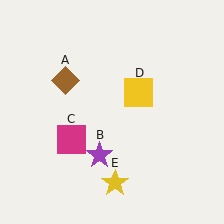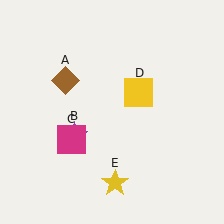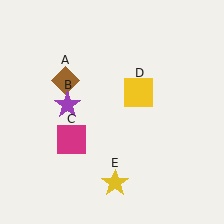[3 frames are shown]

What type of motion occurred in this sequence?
The purple star (object B) rotated clockwise around the center of the scene.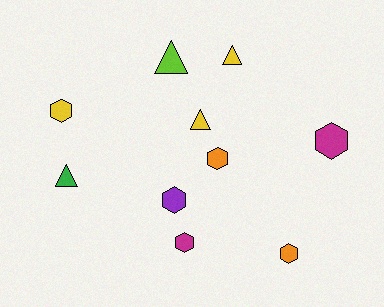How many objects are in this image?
There are 10 objects.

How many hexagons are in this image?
There are 6 hexagons.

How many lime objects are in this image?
There is 1 lime object.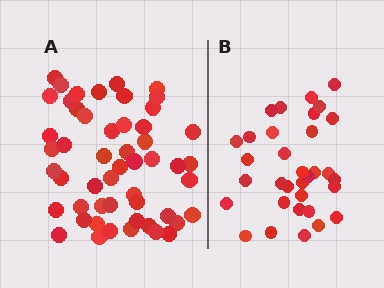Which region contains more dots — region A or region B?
Region A (the left region) has more dots.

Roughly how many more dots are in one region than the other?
Region A has approximately 20 more dots than region B.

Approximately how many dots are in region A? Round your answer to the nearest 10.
About 50 dots. (The exact count is 52, which rounds to 50.)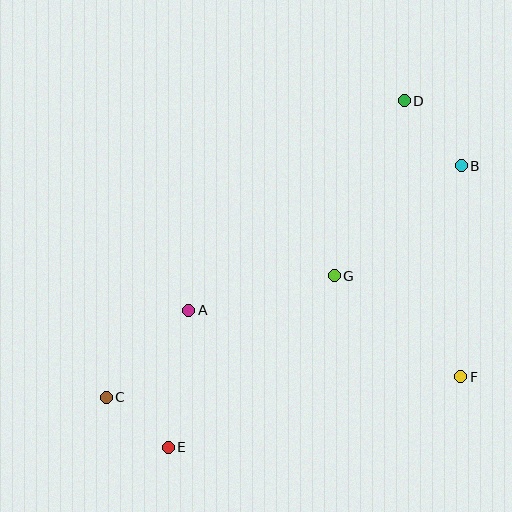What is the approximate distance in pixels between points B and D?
The distance between B and D is approximately 87 pixels.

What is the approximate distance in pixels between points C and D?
The distance between C and D is approximately 421 pixels.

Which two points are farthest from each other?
Points B and C are farthest from each other.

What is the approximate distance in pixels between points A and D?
The distance between A and D is approximately 300 pixels.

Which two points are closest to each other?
Points C and E are closest to each other.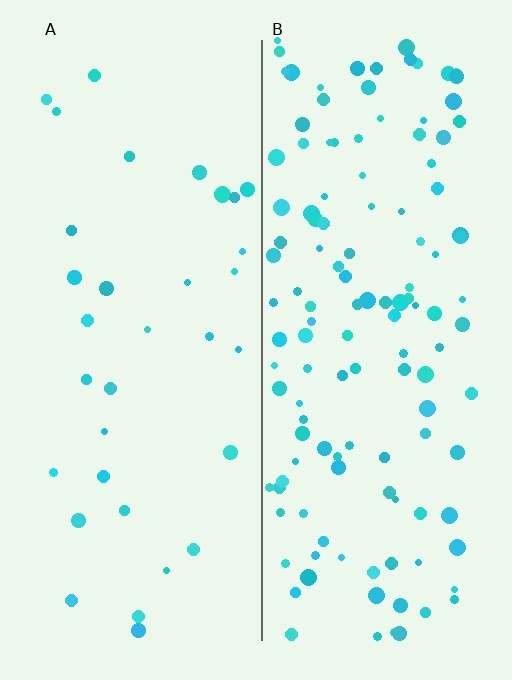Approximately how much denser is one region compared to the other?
Approximately 4.0× — region B over region A.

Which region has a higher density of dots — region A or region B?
B (the right).